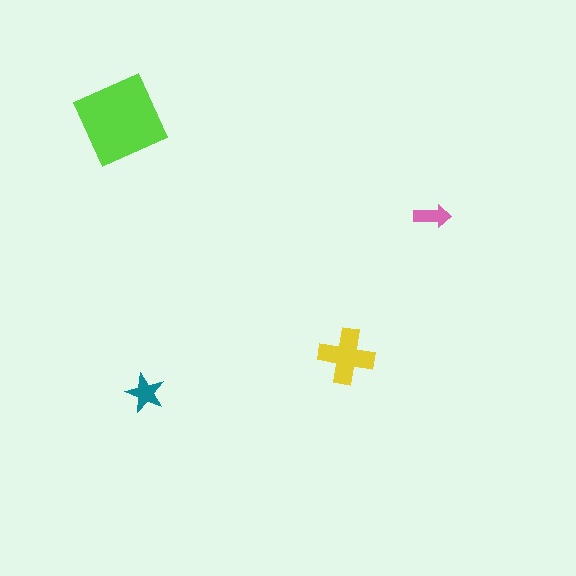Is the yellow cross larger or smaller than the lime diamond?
Smaller.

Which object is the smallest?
The pink arrow.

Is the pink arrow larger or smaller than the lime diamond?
Smaller.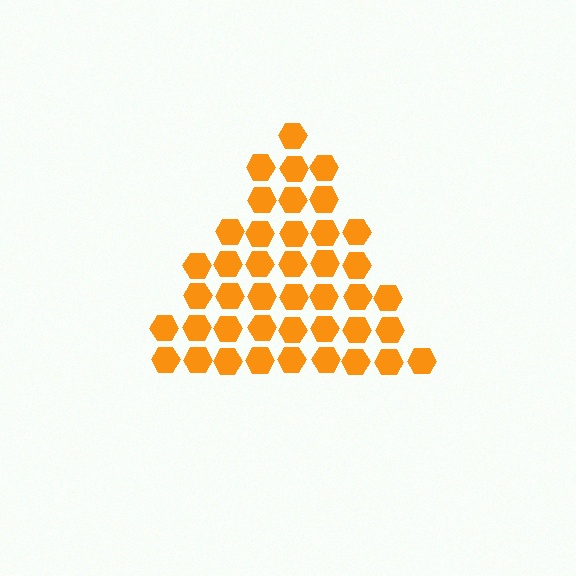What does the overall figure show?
The overall figure shows a triangle.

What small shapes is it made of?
It is made of small hexagons.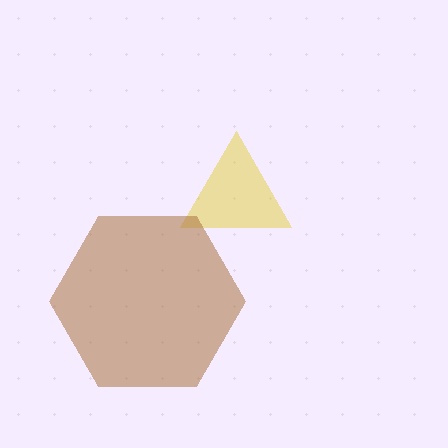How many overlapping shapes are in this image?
There are 2 overlapping shapes in the image.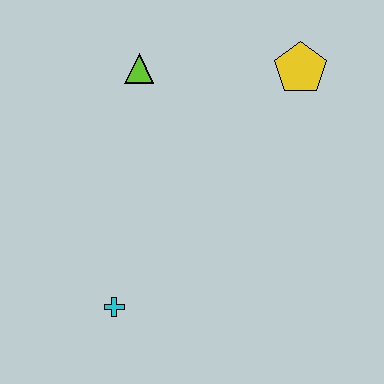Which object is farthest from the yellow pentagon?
The cyan cross is farthest from the yellow pentagon.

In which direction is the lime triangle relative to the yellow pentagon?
The lime triangle is to the left of the yellow pentagon.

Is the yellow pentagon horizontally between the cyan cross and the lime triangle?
No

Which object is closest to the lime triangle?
The yellow pentagon is closest to the lime triangle.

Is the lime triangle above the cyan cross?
Yes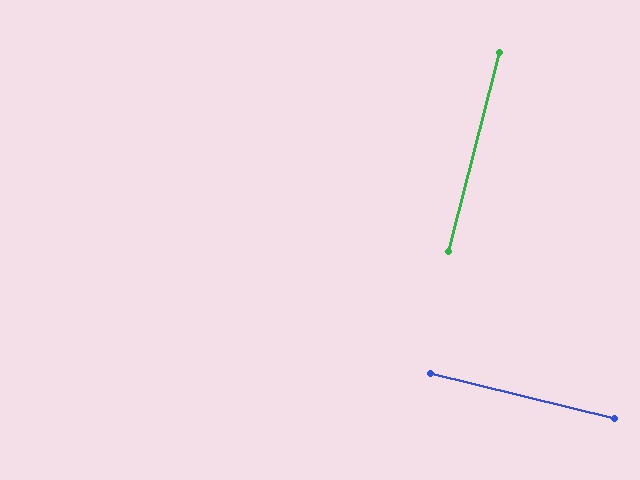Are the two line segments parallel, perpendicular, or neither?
Perpendicular — they meet at approximately 89°.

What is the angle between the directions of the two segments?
Approximately 89 degrees.